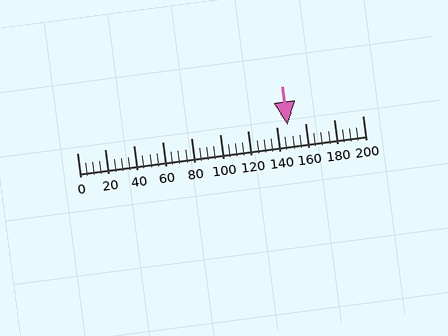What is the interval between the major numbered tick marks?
The major tick marks are spaced 20 units apart.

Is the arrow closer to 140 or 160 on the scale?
The arrow is closer to 140.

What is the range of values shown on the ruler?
The ruler shows values from 0 to 200.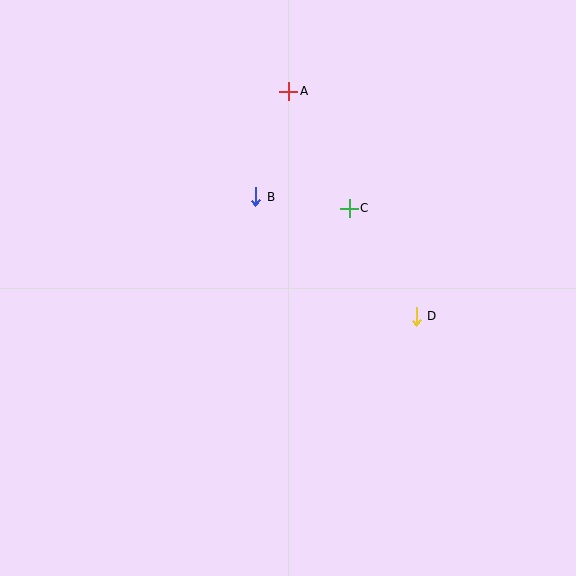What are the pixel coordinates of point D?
Point D is at (416, 316).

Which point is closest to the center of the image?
Point B at (256, 197) is closest to the center.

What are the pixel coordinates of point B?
Point B is at (256, 197).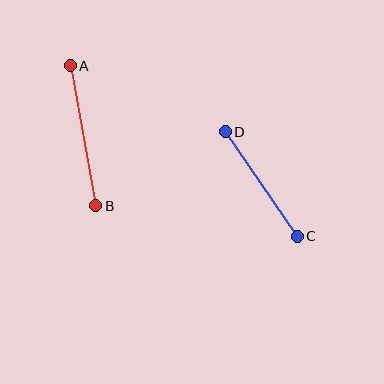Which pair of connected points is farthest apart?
Points A and B are farthest apart.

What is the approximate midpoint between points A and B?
The midpoint is at approximately (83, 136) pixels.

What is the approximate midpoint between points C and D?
The midpoint is at approximately (261, 184) pixels.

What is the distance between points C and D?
The distance is approximately 127 pixels.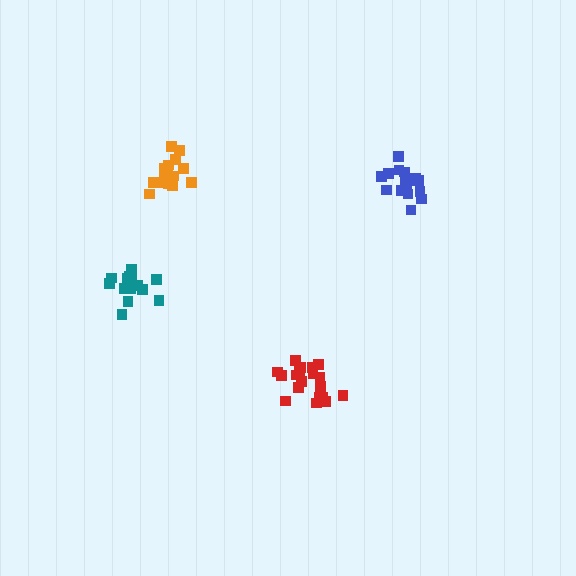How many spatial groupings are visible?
There are 4 spatial groupings.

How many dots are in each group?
Group 1: 17 dots, Group 2: 20 dots, Group 3: 17 dots, Group 4: 17 dots (71 total).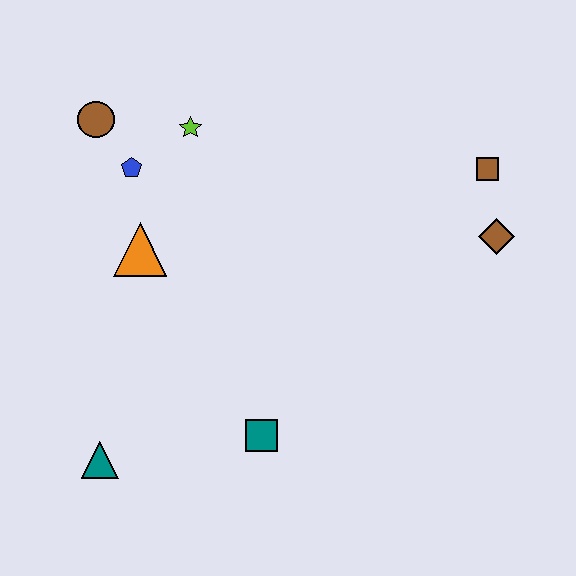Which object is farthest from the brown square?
The teal triangle is farthest from the brown square.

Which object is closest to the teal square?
The teal triangle is closest to the teal square.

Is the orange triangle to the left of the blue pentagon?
No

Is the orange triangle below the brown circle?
Yes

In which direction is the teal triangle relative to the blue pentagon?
The teal triangle is below the blue pentagon.